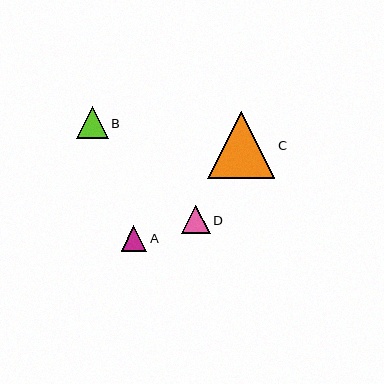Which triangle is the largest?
Triangle C is the largest with a size of approximately 67 pixels.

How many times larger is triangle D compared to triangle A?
Triangle D is approximately 1.1 times the size of triangle A.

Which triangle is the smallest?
Triangle A is the smallest with a size of approximately 25 pixels.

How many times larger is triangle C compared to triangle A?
Triangle C is approximately 2.6 times the size of triangle A.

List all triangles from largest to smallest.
From largest to smallest: C, B, D, A.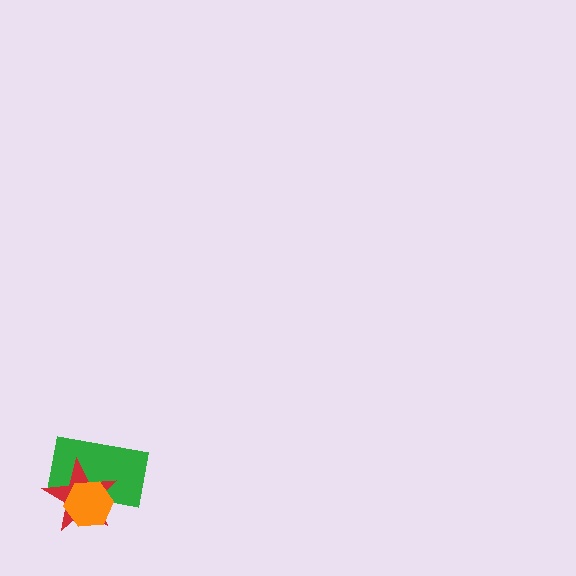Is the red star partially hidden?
Yes, it is partially covered by another shape.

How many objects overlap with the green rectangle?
2 objects overlap with the green rectangle.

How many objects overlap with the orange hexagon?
2 objects overlap with the orange hexagon.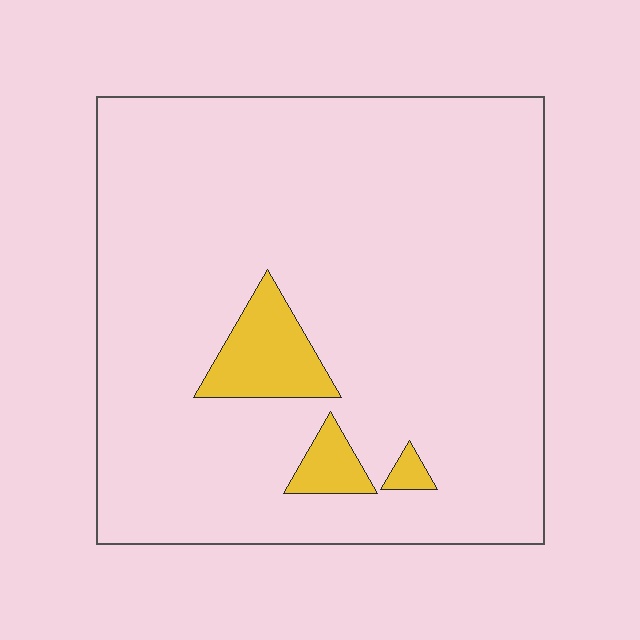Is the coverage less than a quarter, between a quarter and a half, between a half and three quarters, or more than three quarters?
Less than a quarter.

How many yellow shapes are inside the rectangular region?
3.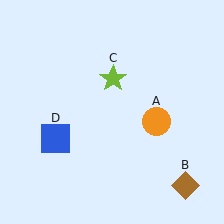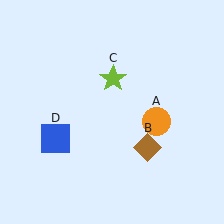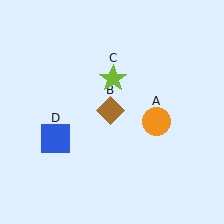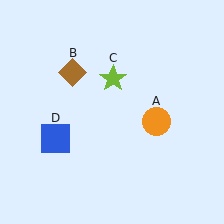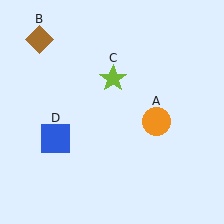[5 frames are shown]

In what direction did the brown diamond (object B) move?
The brown diamond (object B) moved up and to the left.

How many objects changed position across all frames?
1 object changed position: brown diamond (object B).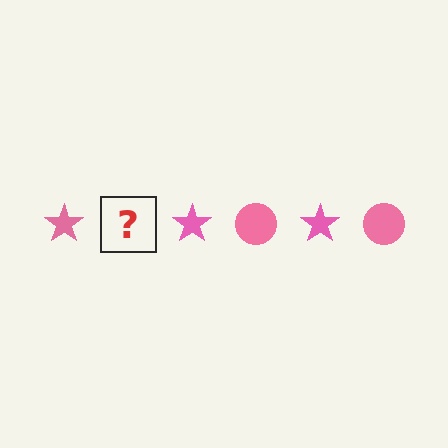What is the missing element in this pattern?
The missing element is a pink circle.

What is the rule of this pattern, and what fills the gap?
The rule is that the pattern cycles through star, circle shapes in pink. The gap should be filled with a pink circle.